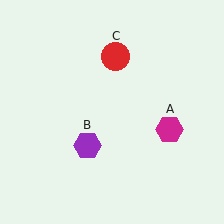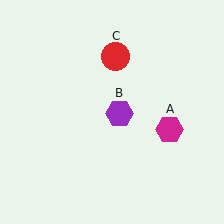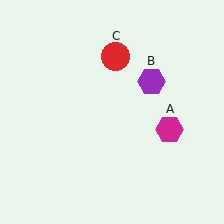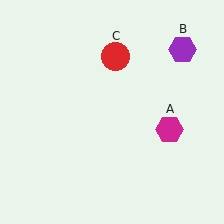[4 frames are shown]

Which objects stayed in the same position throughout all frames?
Magenta hexagon (object A) and red circle (object C) remained stationary.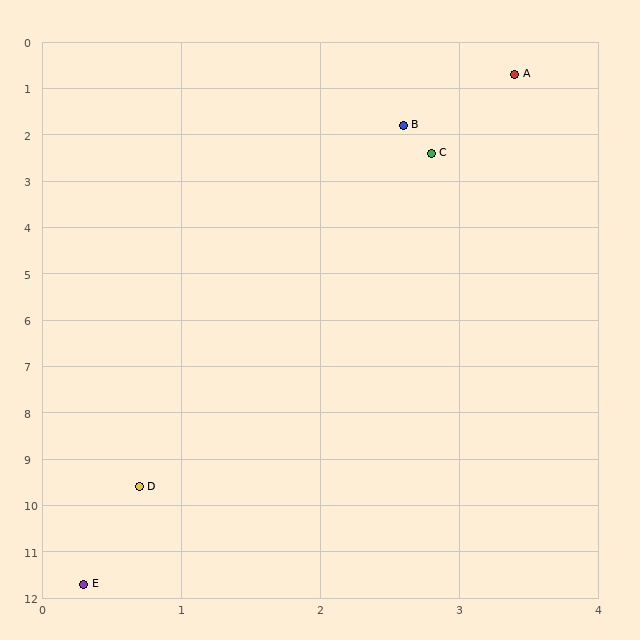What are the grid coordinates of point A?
Point A is at approximately (3.4, 0.7).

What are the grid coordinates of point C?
Point C is at approximately (2.8, 2.4).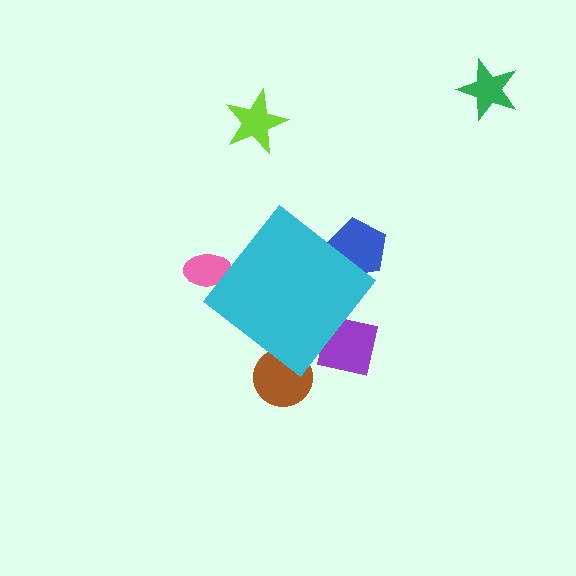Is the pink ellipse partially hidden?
Yes, the pink ellipse is partially hidden behind the cyan diamond.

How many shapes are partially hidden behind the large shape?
4 shapes are partially hidden.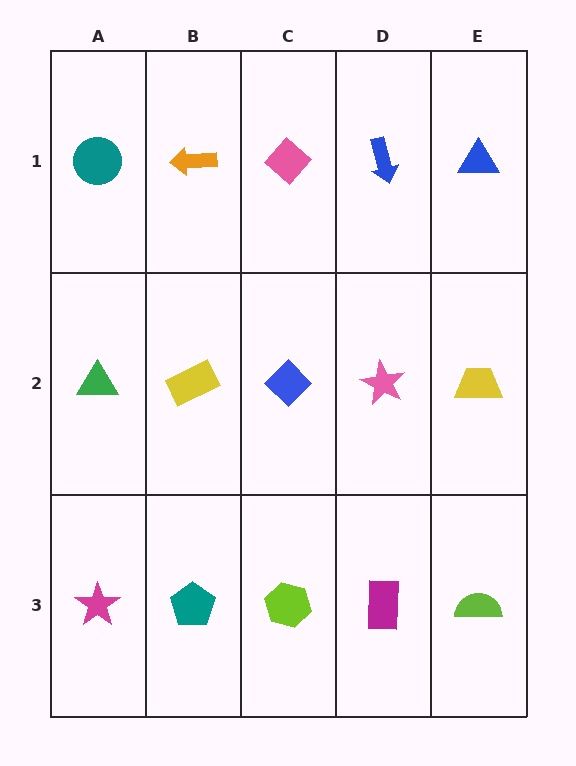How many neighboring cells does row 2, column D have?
4.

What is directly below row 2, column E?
A lime semicircle.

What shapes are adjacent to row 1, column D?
A pink star (row 2, column D), a pink diamond (row 1, column C), a blue triangle (row 1, column E).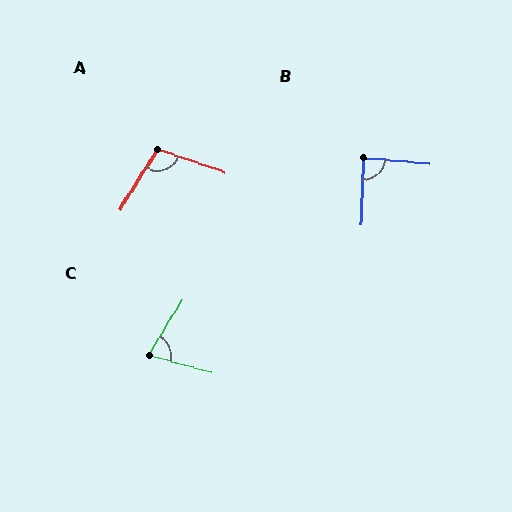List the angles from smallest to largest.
C (74°), B (86°), A (103°).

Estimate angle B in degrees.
Approximately 86 degrees.